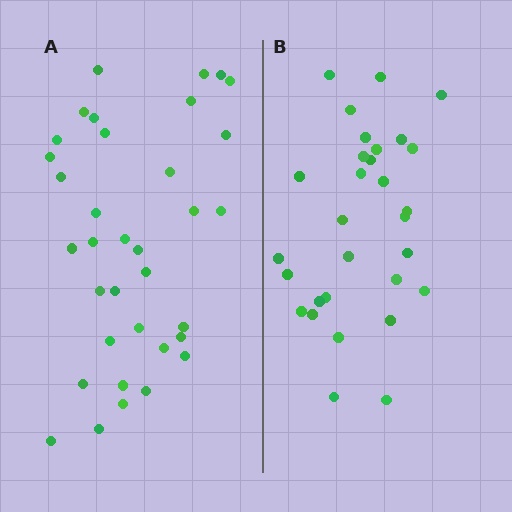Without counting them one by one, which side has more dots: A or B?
Region A (the left region) has more dots.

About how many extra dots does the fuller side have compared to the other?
Region A has about 5 more dots than region B.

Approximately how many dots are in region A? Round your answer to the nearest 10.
About 40 dots. (The exact count is 35, which rounds to 40.)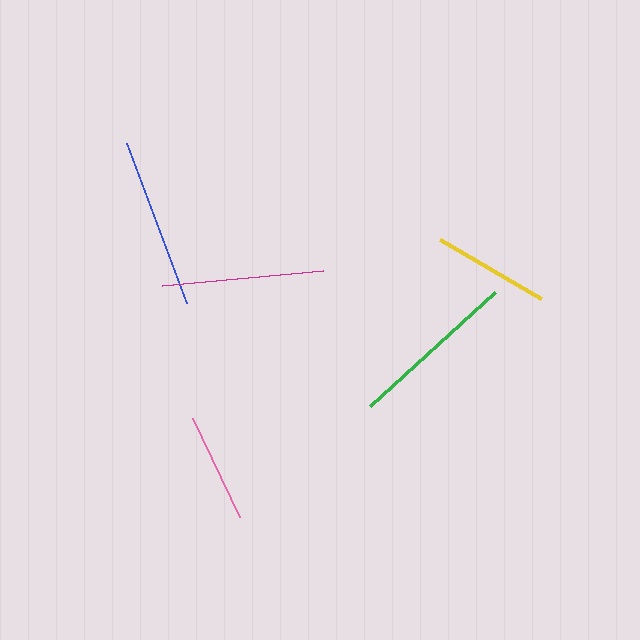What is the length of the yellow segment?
The yellow segment is approximately 118 pixels long.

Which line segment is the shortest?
The pink line is the shortest at approximately 110 pixels.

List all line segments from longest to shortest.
From longest to shortest: blue, green, magenta, yellow, pink.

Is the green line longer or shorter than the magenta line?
The green line is longer than the magenta line.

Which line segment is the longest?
The blue line is the longest at approximately 171 pixels.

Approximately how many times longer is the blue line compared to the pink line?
The blue line is approximately 1.6 times the length of the pink line.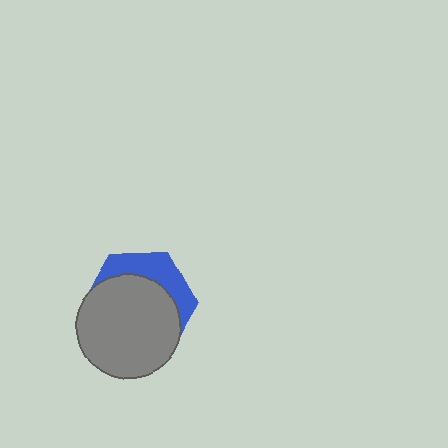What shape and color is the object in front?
The object in front is a gray circle.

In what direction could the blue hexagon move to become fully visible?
The blue hexagon could move up. That would shift it out from behind the gray circle entirely.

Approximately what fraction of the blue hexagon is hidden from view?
Roughly 70% of the blue hexagon is hidden behind the gray circle.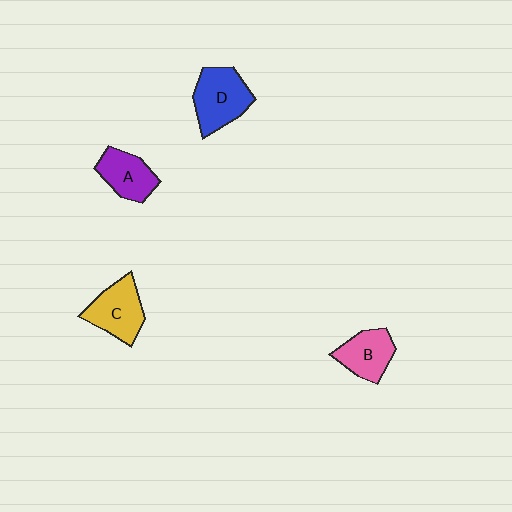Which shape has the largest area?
Shape D (blue).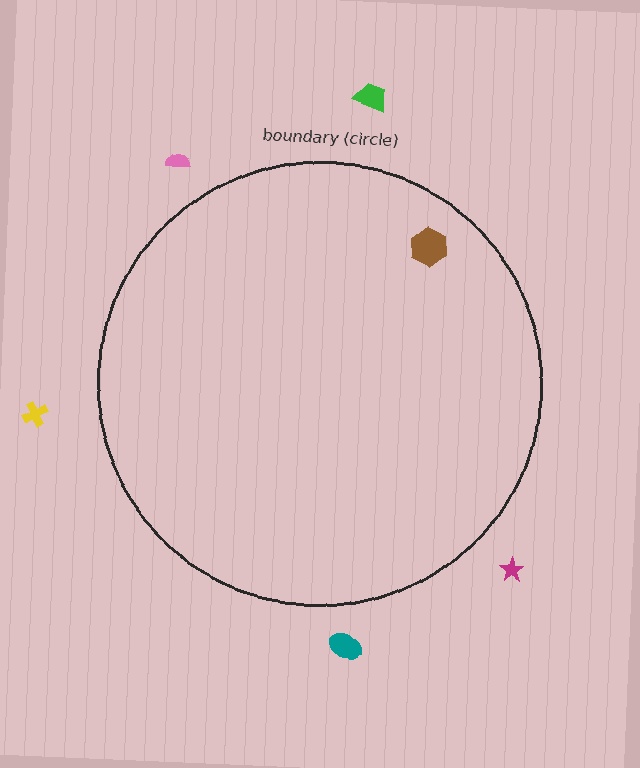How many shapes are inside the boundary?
1 inside, 5 outside.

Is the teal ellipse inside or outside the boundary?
Outside.